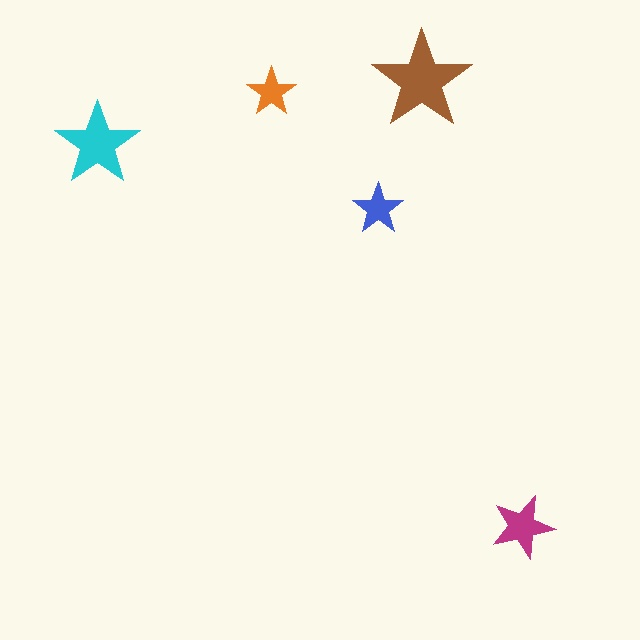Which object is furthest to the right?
The magenta star is rightmost.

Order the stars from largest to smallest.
the brown one, the cyan one, the magenta one, the blue one, the orange one.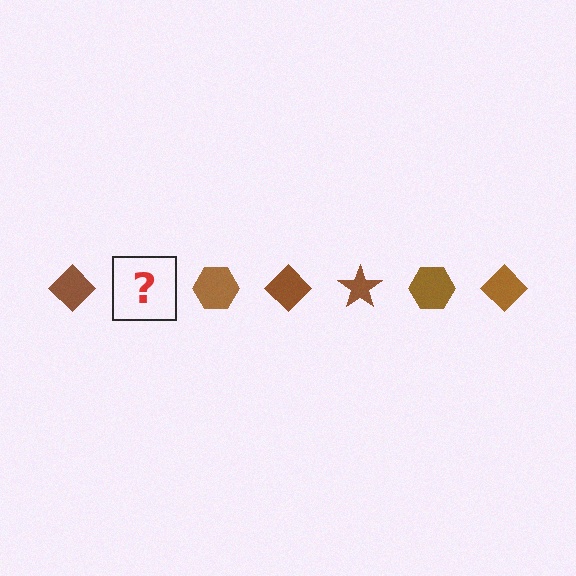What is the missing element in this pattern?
The missing element is a brown star.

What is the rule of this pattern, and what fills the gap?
The rule is that the pattern cycles through diamond, star, hexagon shapes in brown. The gap should be filled with a brown star.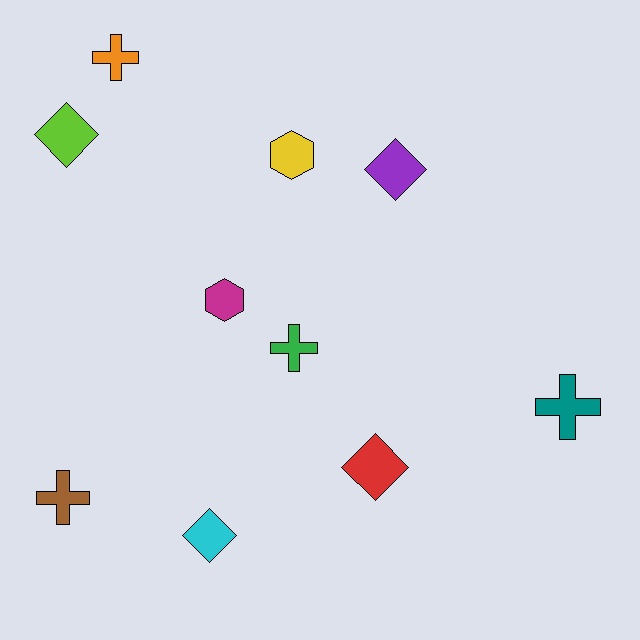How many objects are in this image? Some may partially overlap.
There are 10 objects.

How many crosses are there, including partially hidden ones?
There are 4 crosses.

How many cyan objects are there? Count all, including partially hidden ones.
There is 1 cyan object.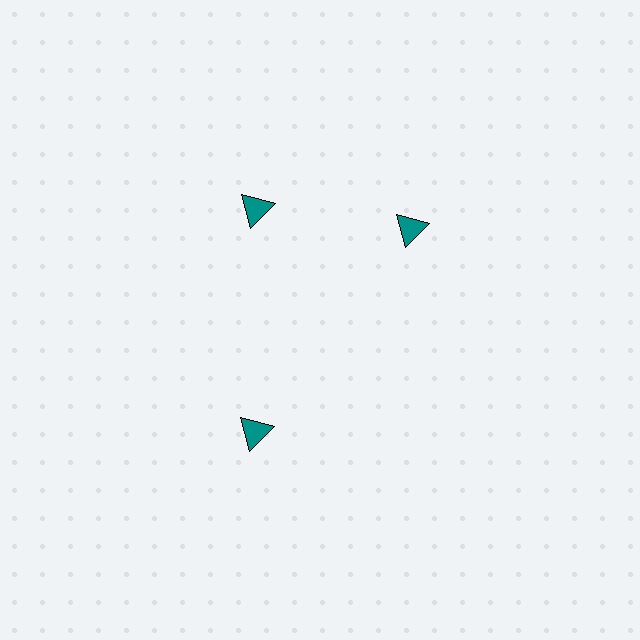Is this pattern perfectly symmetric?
No. The 3 teal triangles are arranged in a ring, but one element near the 3 o'clock position is rotated out of alignment along the ring, breaking the 3-fold rotational symmetry.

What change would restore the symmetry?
The symmetry would be restored by rotating it back into even spacing with its neighbors so that all 3 triangles sit at equal angles and equal distance from the center.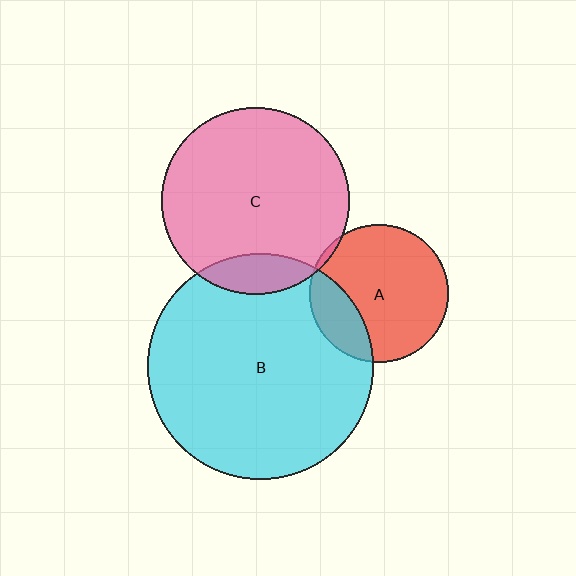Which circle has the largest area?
Circle B (cyan).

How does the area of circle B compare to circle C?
Approximately 1.5 times.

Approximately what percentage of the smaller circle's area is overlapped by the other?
Approximately 5%.